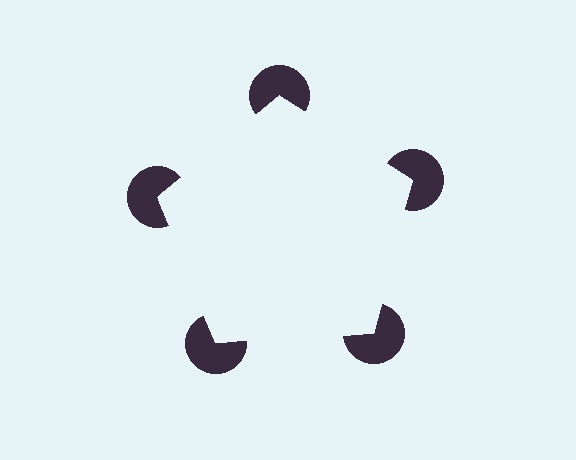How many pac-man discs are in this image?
There are 5 — one at each vertex of the illusory pentagon.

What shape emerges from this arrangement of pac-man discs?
An illusory pentagon — its edges are inferred from the aligned wedge cuts in the pac-man discs, not physically drawn.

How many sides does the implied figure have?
5 sides.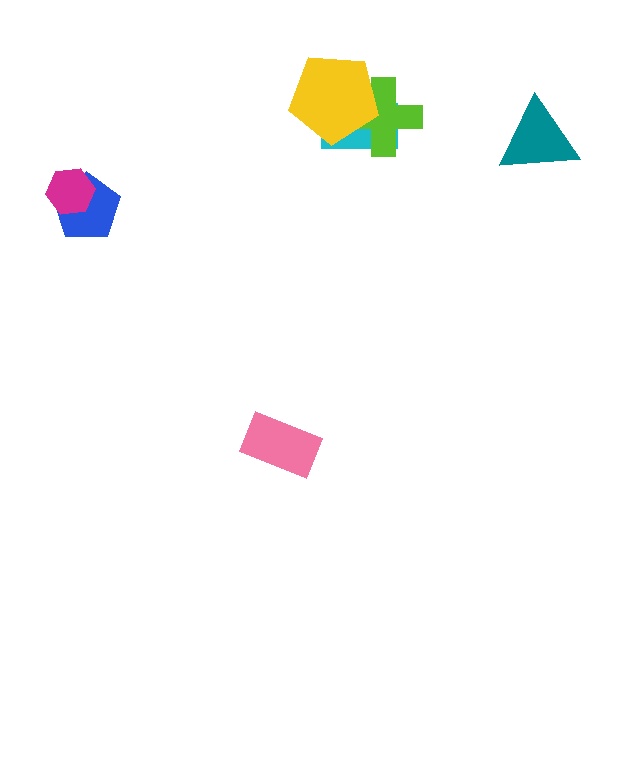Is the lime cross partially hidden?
Yes, it is partially covered by another shape.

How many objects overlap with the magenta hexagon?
1 object overlaps with the magenta hexagon.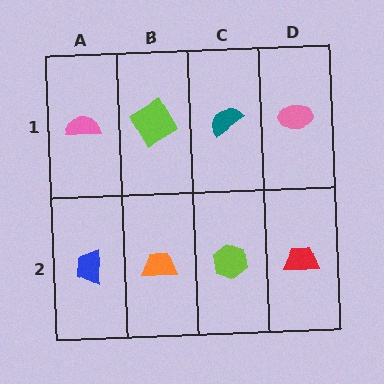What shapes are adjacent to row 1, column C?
A lime hexagon (row 2, column C), a lime diamond (row 1, column B), a pink ellipse (row 1, column D).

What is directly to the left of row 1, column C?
A lime diamond.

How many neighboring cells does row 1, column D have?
2.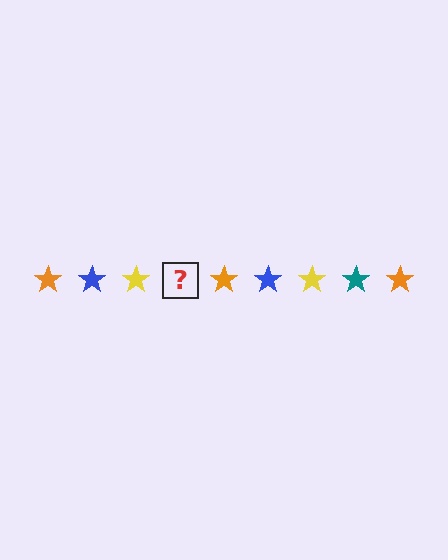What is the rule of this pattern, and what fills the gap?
The rule is that the pattern cycles through orange, blue, yellow, teal stars. The gap should be filled with a teal star.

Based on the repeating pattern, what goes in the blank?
The blank should be a teal star.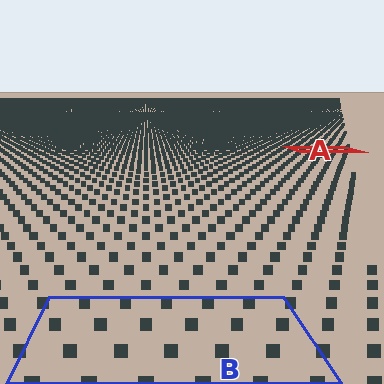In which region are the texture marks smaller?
The texture marks are smaller in region A, because it is farther away.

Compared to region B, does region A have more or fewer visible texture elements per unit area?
Region A has more texture elements per unit area — they are packed more densely because it is farther away.